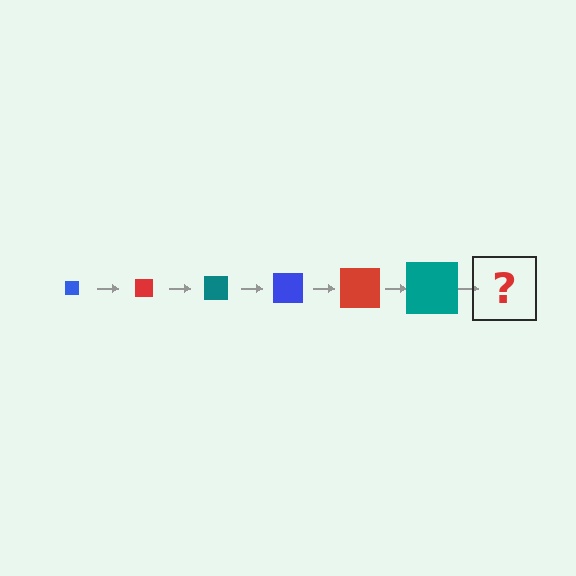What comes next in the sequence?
The next element should be a blue square, larger than the previous one.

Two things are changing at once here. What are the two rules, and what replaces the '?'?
The two rules are that the square grows larger each step and the color cycles through blue, red, and teal. The '?' should be a blue square, larger than the previous one.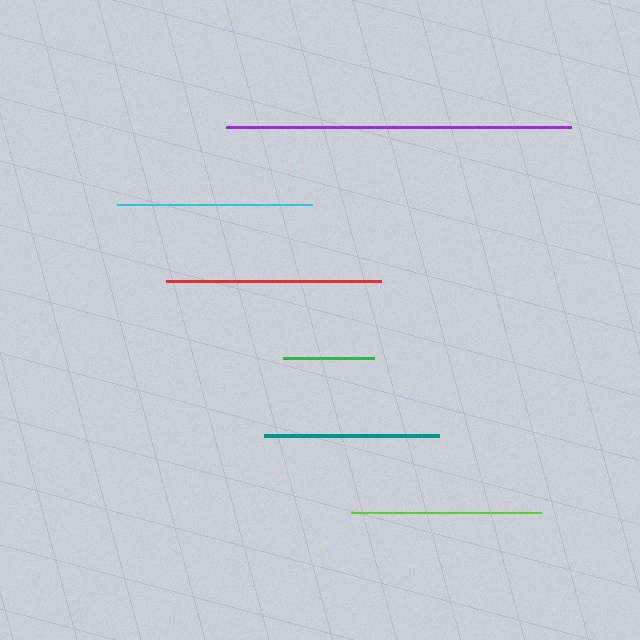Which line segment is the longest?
The purple line is the longest at approximately 345 pixels.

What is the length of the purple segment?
The purple segment is approximately 345 pixels long.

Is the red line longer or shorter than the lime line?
The red line is longer than the lime line.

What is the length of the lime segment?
The lime segment is approximately 190 pixels long.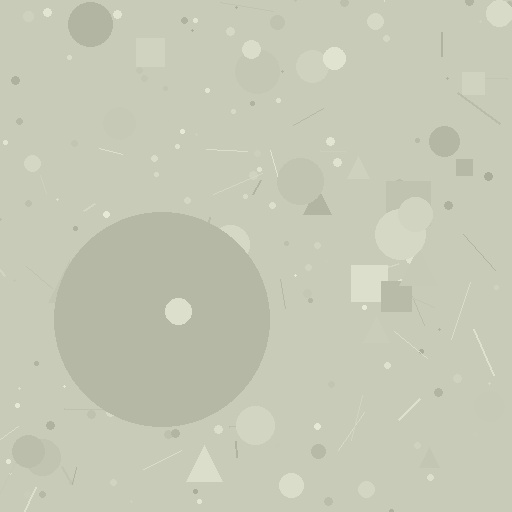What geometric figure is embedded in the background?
A circle is embedded in the background.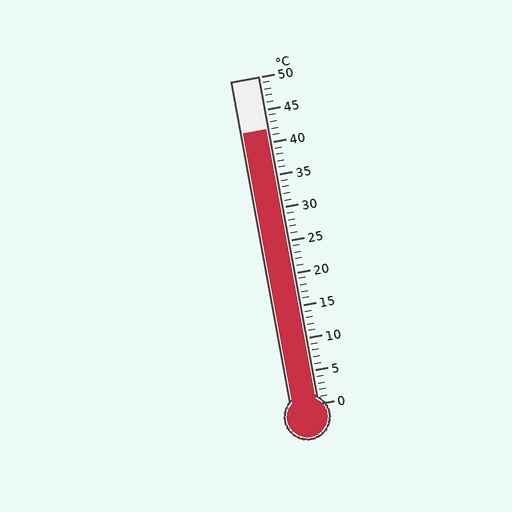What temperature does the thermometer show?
The thermometer shows approximately 42°C.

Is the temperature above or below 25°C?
The temperature is above 25°C.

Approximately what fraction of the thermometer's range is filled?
The thermometer is filled to approximately 85% of its range.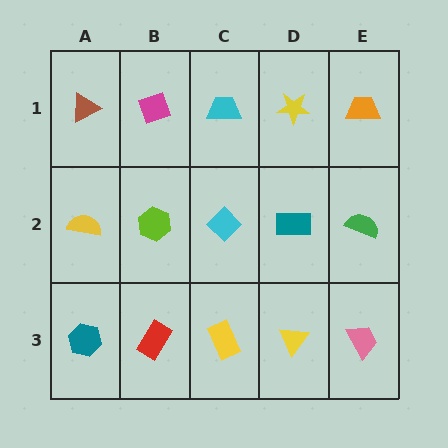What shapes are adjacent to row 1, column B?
A lime hexagon (row 2, column B), a brown triangle (row 1, column A), a cyan trapezoid (row 1, column C).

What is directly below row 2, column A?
A teal hexagon.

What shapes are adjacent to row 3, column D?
A teal rectangle (row 2, column D), a yellow rectangle (row 3, column C), a pink trapezoid (row 3, column E).